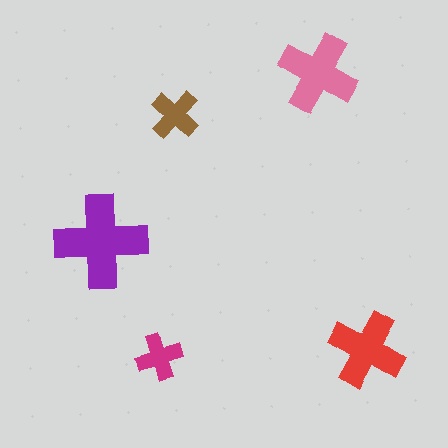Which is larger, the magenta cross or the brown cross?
The brown one.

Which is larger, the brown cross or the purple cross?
The purple one.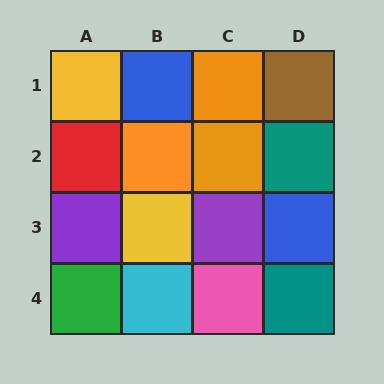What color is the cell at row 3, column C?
Purple.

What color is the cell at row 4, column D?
Teal.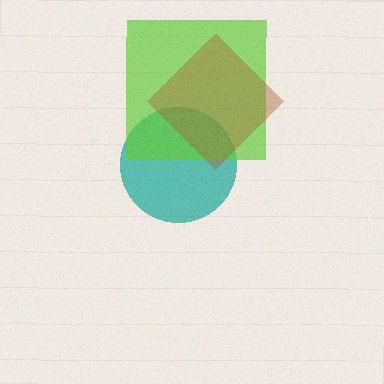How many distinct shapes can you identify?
There are 3 distinct shapes: a teal circle, a lime square, a brown diamond.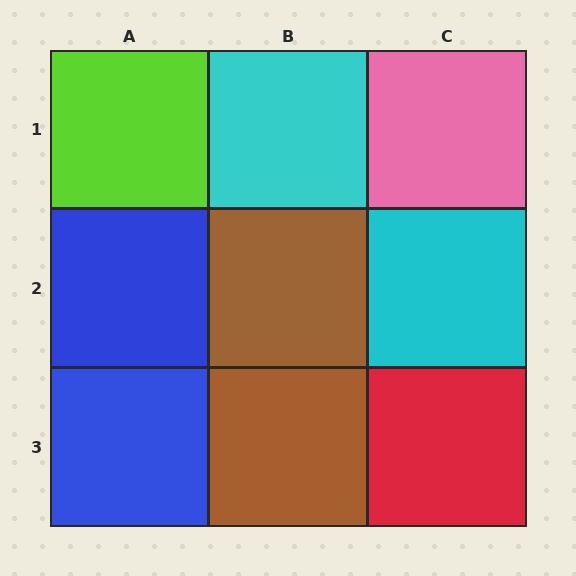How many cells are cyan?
2 cells are cyan.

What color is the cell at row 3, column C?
Red.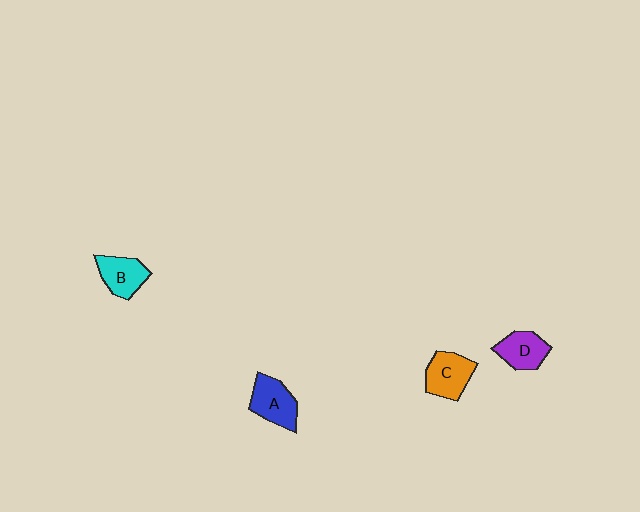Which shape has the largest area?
Shape A (blue).